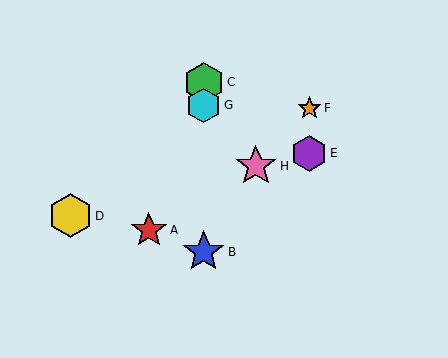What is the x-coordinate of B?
Object B is at x≈204.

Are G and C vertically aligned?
Yes, both are at x≈204.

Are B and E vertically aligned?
No, B is at x≈204 and E is at x≈309.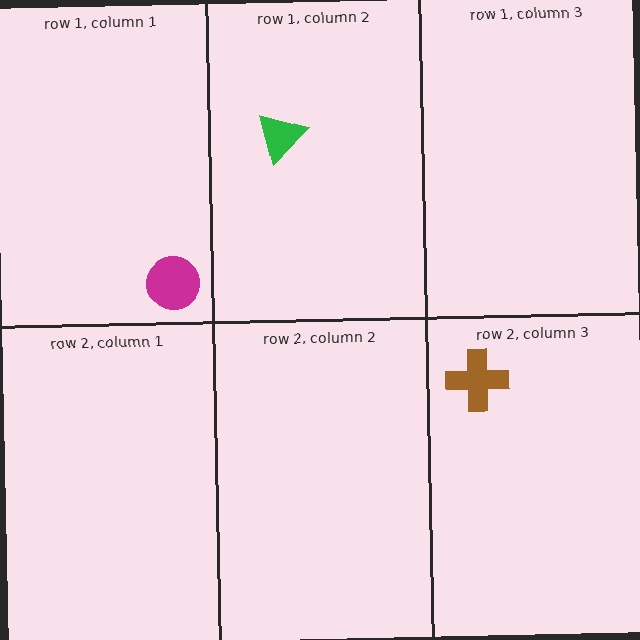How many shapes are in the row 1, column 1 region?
1.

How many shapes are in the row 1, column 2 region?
1.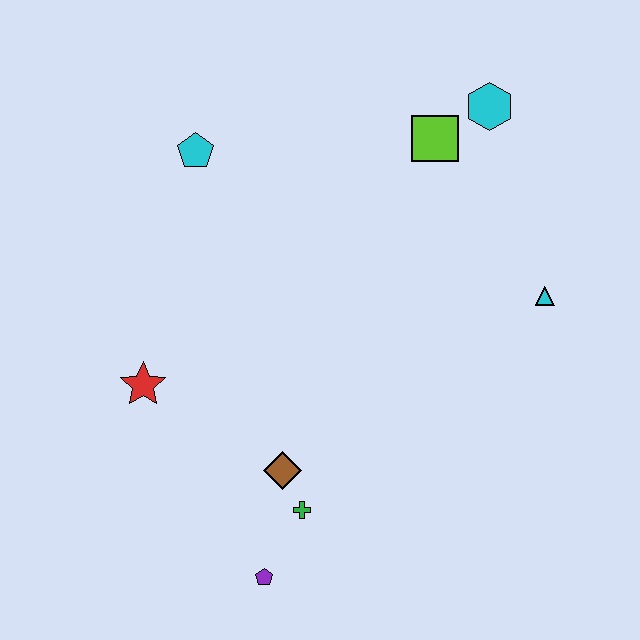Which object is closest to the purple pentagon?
The green cross is closest to the purple pentagon.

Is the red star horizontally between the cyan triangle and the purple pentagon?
No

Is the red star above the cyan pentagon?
No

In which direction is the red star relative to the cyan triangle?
The red star is to the left of the cyan triangle.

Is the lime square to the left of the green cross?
No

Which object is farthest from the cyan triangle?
The red star is farthest from the cyan triangle.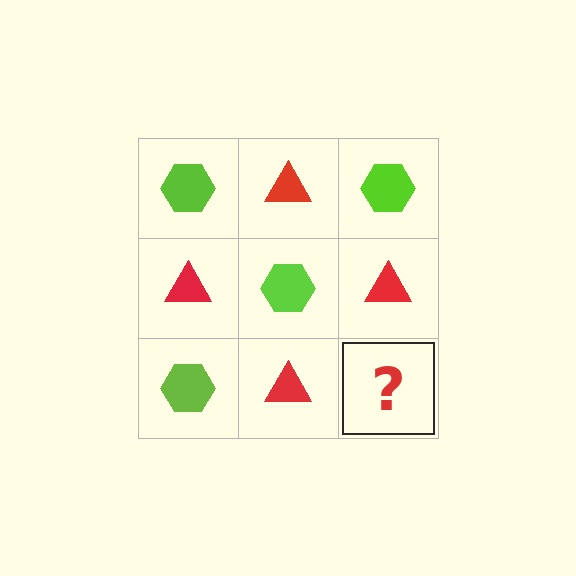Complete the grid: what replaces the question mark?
The question mark should be replaced with a lime hexagon.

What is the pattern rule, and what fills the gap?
The rule is that it alternates lime hexagon and red triangle in a checkerboard pattern. The gap should be filled with a lime hexagon.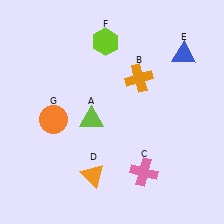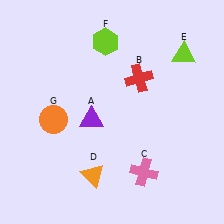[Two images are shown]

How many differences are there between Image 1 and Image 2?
There are 3 differences between the two images.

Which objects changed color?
A changed from lime to purple. B changed from orange to red. E changed from blue to lime.